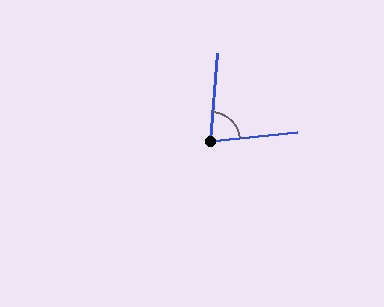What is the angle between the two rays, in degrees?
Approximately 80 degrees.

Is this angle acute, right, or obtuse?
It is acute.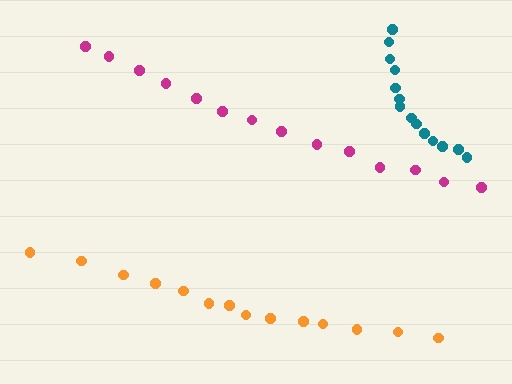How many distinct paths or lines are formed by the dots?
There are 3 distinct paths.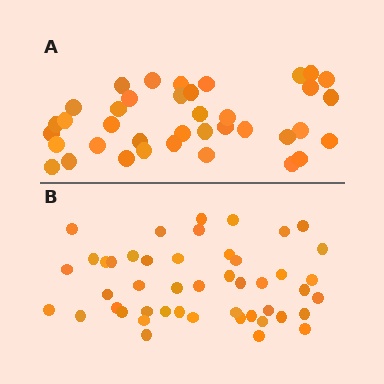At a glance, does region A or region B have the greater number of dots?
Region B (the bottom region) has more dots.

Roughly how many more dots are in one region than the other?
Region B has roughly 8 or so more dots than region A.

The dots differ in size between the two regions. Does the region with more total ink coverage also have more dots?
No. Region A has more total ink coverage because its dots are larger, but region B actually contains more individual dots. Total area can be misleading — the number of items is what matters here.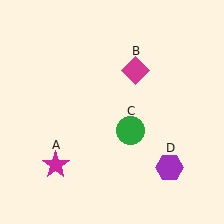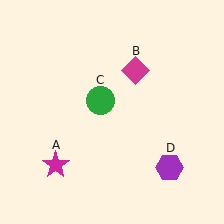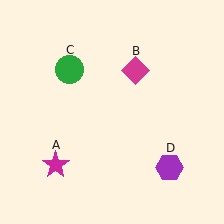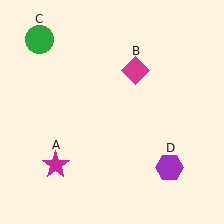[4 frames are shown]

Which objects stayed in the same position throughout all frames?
Magenta star (object A) and magenta diamond (object B) and purple hexagon (object D) remained stationary.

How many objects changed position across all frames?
1 object changed position: green circle (object C).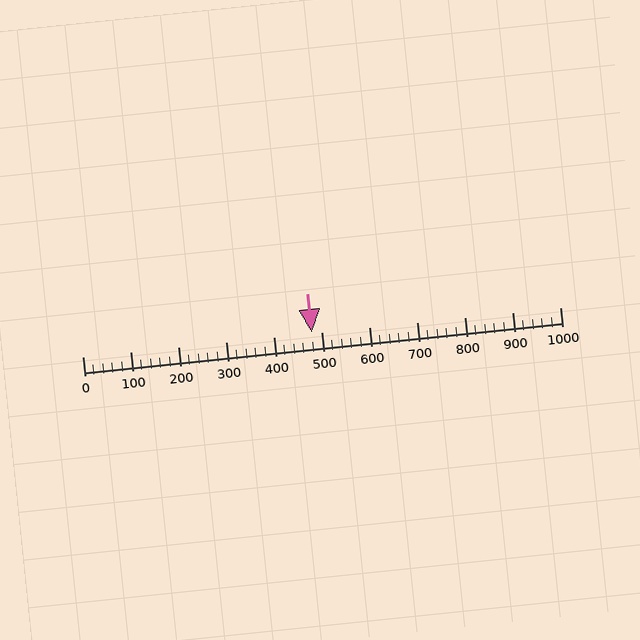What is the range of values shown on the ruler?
The ruler shows values from 0 to 1000.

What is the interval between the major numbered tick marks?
The major tick marks are spaced 100 units apart.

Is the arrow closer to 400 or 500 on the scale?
The arrow is closer to 500.